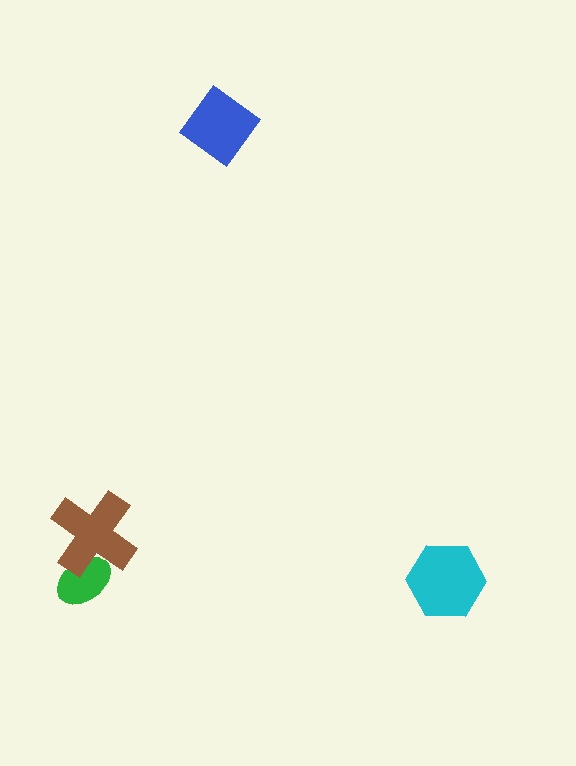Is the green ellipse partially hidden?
Yes, it is partially covered by another shape.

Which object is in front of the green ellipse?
The brown cross is in front of the green ellipse.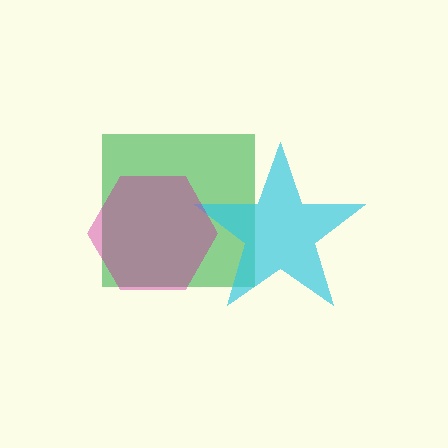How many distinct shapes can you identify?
There are 3 distinct shapes: a green square, a cyan star, a magenta hexagon.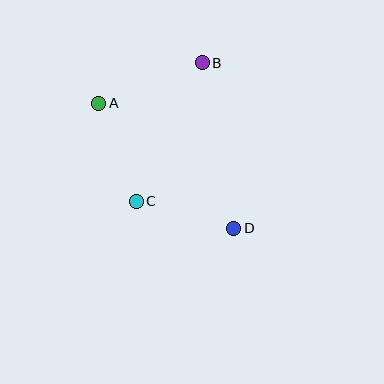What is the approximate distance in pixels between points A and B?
The distance between A and B is approximately 112 pixels.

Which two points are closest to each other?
Points C and D are closest to each other.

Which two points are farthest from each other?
Points A and D are farthest from each other.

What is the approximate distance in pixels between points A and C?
The distance between A and C is approximately 105 pixels.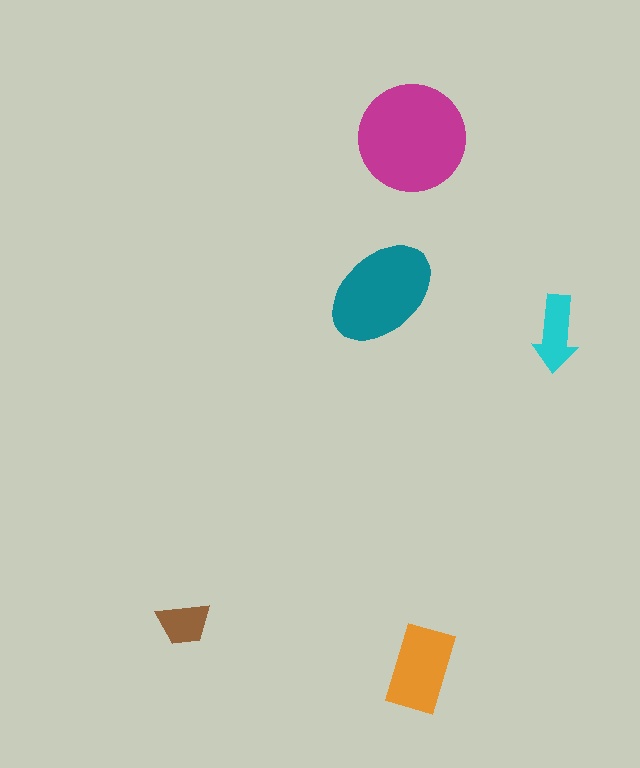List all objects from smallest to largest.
The brown trapezoid, the cyan arrow, the orange rectangle, the teal ellipse, the magenta circle.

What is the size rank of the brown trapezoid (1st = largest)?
5th.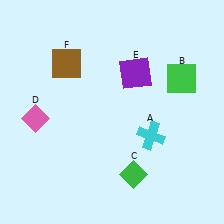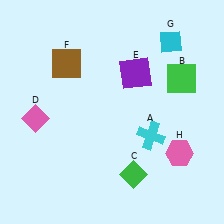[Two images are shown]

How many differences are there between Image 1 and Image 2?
There are 2 differences between the two images.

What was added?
A cyan diamond (G), a pink hexagon (H) were added in Image 2.